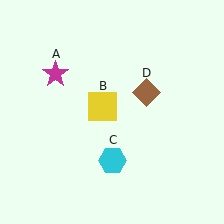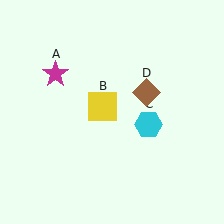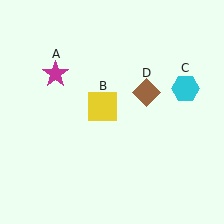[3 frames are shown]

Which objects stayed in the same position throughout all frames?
Magenta star (object A) and yellow square (object B) and brown diamond (object D) remained stationary.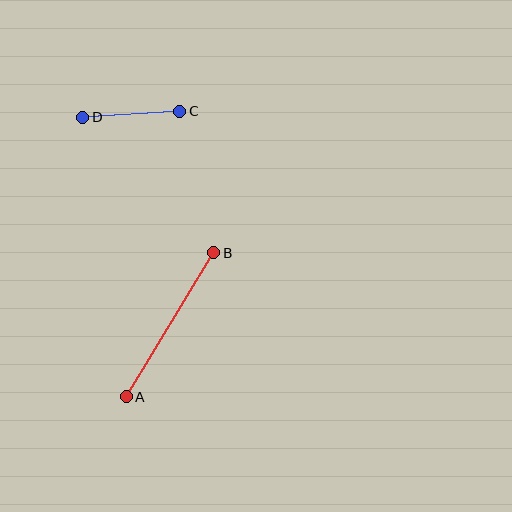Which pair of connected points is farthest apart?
Points A and B are farthest apart.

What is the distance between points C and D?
The distance is approximately 97 pixels.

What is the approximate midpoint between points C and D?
The midpoint is at approximately (131, 114) pixels.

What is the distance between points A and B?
The distance is approximately 168 pixels.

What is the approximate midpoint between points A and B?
The midpoint is at approximately (170, 325) pixels.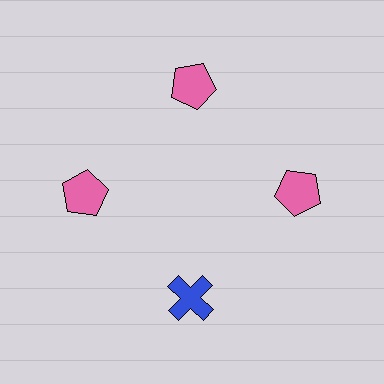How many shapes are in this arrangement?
There are 4 shapes arranged in a ring pattern.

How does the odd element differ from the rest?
It differs in both color (blue instead of pink) and shape (cross instead of pentagon).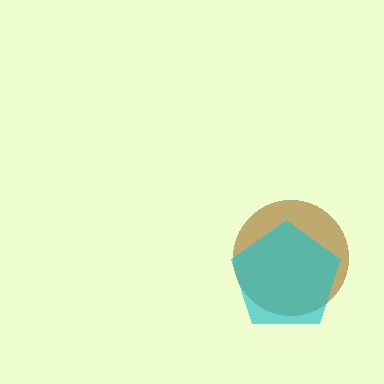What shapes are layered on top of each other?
The layered shapes are: a brown circle, a cyan pentagon.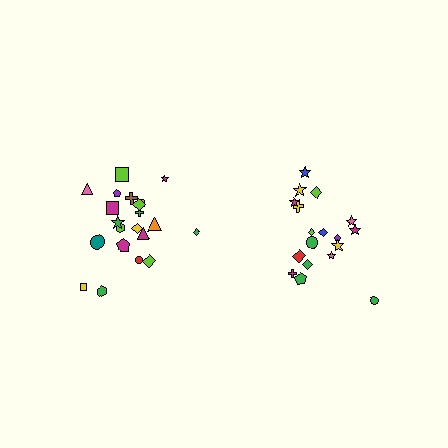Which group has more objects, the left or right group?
The left group.